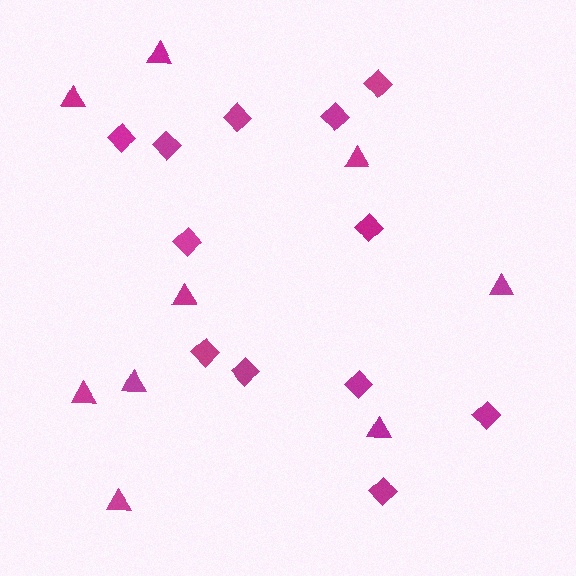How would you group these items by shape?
There are 2 groups: one group of diamonds (12) and one group of triangles (9).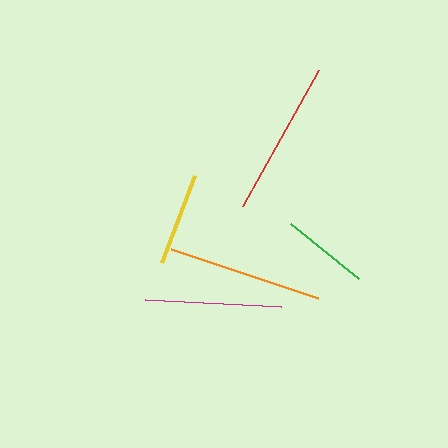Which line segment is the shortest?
The green line is the shortest at approximately 87 pixels.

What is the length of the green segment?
The green segment is approximately 87 pixels long.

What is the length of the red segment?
The red segment is approximately 155 pixels long.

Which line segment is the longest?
The red line is the longest at approximately 155 pixels.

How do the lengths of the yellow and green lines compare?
The yellow and green lines are approximately the same length.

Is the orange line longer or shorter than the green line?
The orange line is longer than the green line.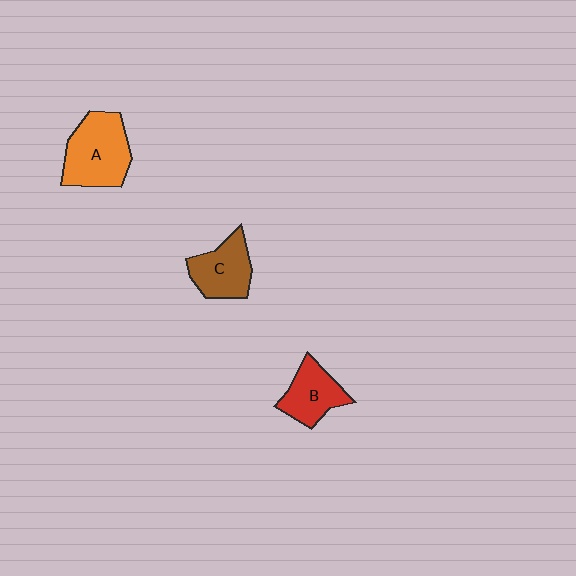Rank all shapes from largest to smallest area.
From largest to smallest: A (orange), C (brown), B (red).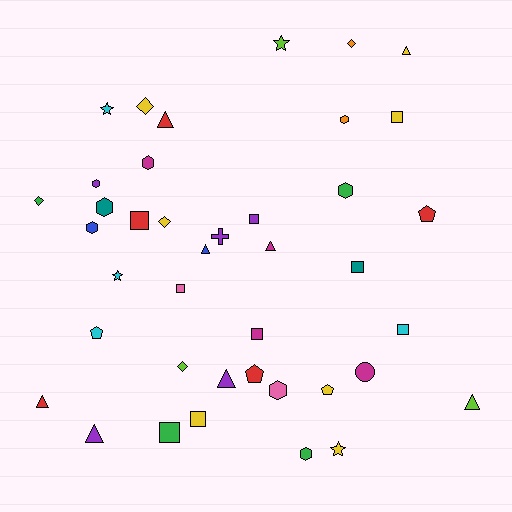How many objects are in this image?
There are 40 objects.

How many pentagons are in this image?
There are 4 pentagons.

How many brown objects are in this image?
There are no brown objects.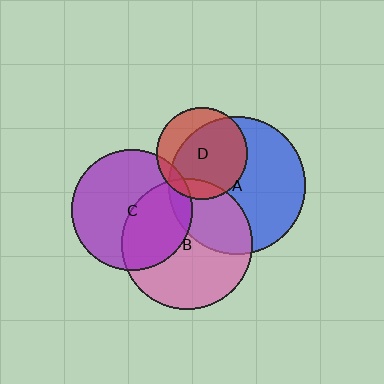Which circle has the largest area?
Circle A (blue).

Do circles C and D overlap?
Yes.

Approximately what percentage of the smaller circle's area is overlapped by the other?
Approximately 10%.